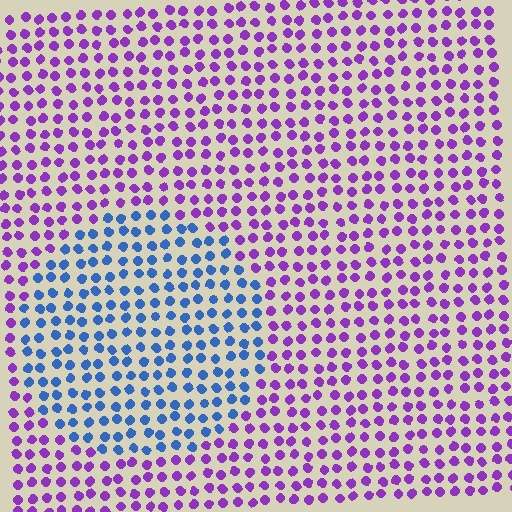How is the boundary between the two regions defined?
The boundary is defined purely by a slight shift in hue (about 64 degrees). Spacing, size, and orientation are identical on both sides.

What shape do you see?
I see a circle.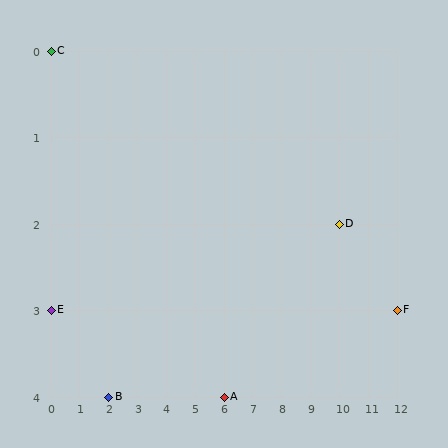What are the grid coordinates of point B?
Point B is at grid coordinates (2, 4).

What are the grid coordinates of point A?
Point A is at grid coordinates (6, 4).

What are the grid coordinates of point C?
Point C is at grid coordinates (0, 0).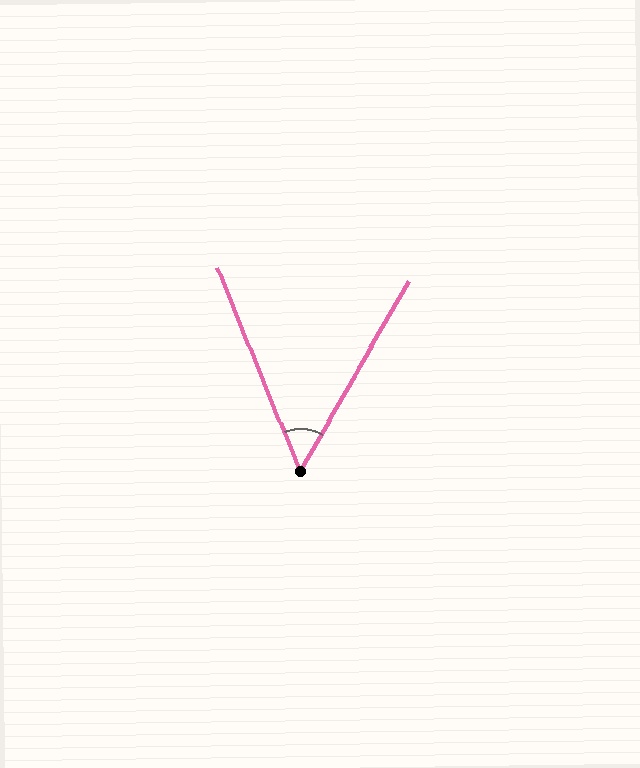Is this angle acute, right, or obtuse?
It is acute.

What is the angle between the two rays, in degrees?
Approximately 52 degrees.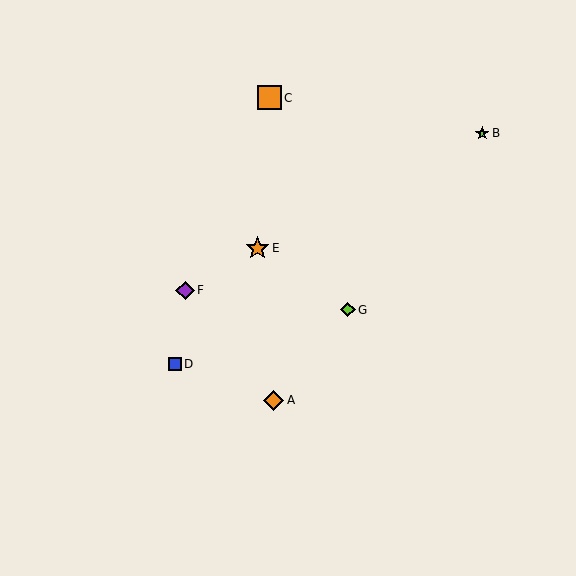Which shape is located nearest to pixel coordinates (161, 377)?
The blue square (labeled D) at (175, 364) is nearest to that location.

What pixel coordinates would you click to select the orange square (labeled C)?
Click at (270, 98) to select the orange square C.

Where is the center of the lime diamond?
The center of the lime diamond is at (348, 310).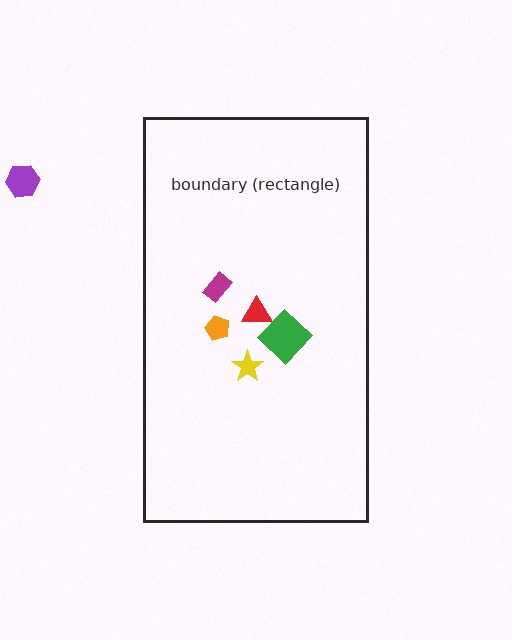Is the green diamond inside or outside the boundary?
Inside.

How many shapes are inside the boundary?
5 inside, 1 outside.